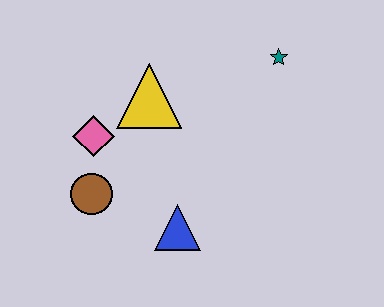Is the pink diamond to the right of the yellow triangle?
No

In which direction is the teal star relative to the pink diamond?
The teal star is to the right of the pink diamond.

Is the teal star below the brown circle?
No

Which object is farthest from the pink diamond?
The teal star is farthest from the pink diamond.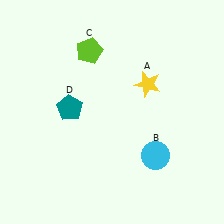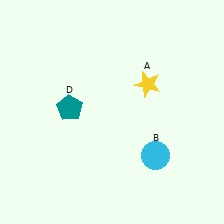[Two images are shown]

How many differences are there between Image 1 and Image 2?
There is 1 difference between the two images.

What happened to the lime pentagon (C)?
The lime pentagon (C) was removed in Image 2. It was in the top-left area of Image 1.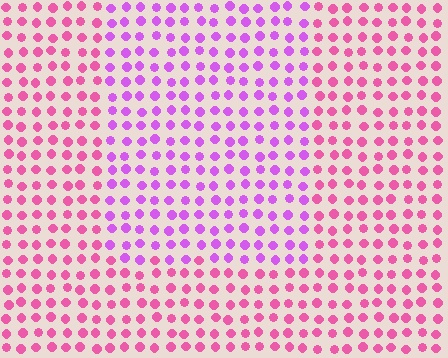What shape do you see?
I see a rectangle.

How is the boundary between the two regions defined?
The boundary is defined purely by a slight shift in hue (about 38 degrees). Spacing, size, and orientation are identical on both sides.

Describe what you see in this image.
The image is filled with small pink elements in a uniform arrangement. A rectangle-shaped region is visible where the elements are tinted to a slightly different hue, forming a subtle color boundary.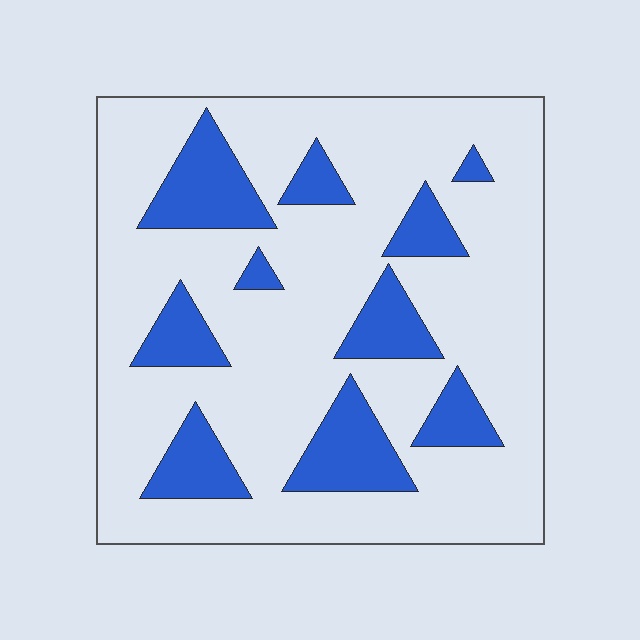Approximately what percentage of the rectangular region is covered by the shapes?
Approximately 20%.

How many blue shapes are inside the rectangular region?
10.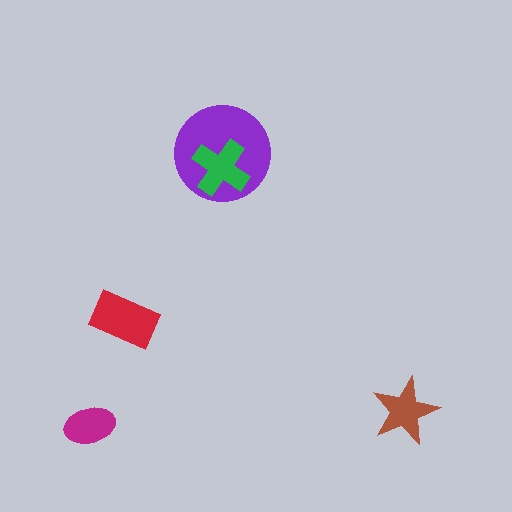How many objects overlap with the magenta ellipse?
0 objects overlap with the magenta ellipse.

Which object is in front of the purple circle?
The green cross is in front of the purple circle.